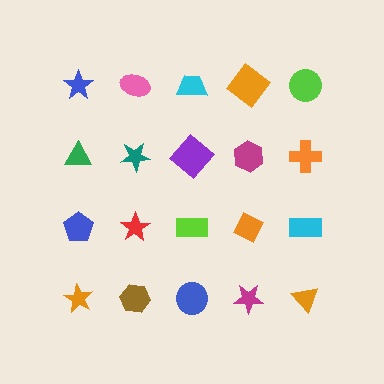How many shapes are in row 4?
5 shapes.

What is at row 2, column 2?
A teal star.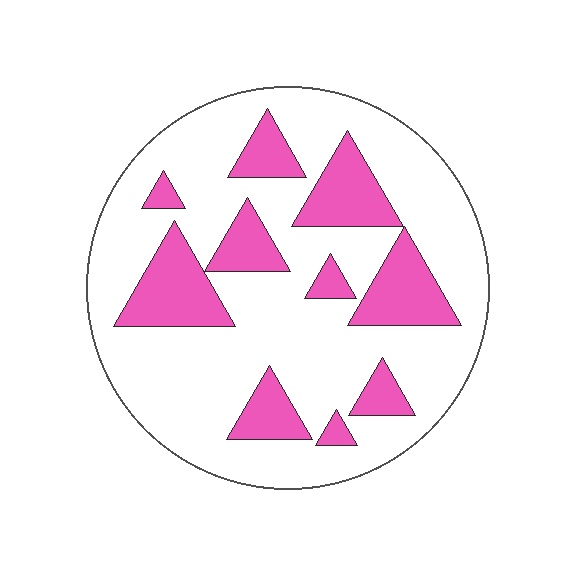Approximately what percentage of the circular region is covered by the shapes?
Approximately 25%.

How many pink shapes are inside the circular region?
10.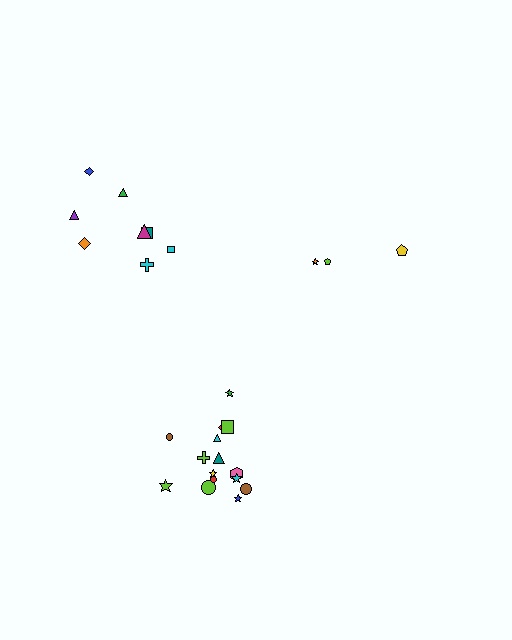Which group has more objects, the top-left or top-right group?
The top-left group.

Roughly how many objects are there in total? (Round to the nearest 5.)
Roughly 25 objects in total.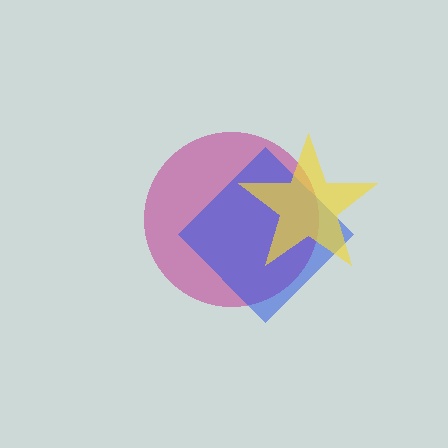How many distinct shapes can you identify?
There are 3 distinct shapes: a magenta circle, a blue diamond, a yellow star.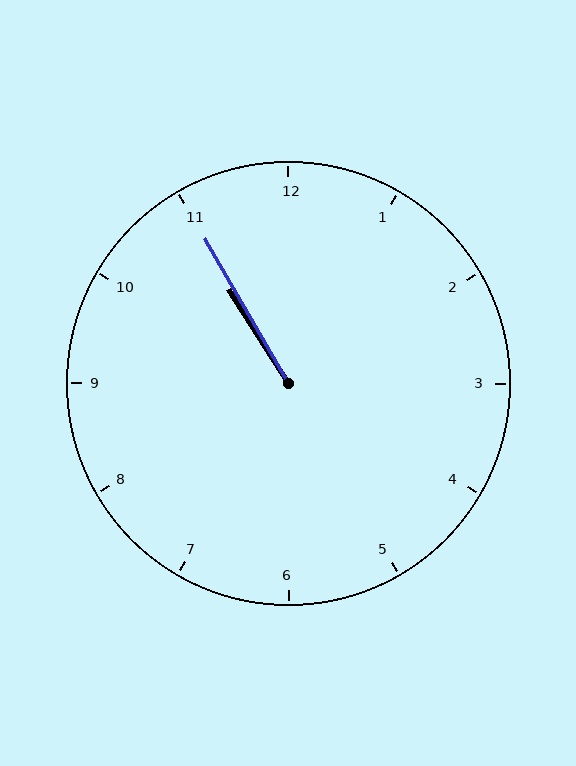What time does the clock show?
10:55.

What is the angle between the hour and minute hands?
Approximately 2 degrees.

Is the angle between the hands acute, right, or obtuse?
It is acute.